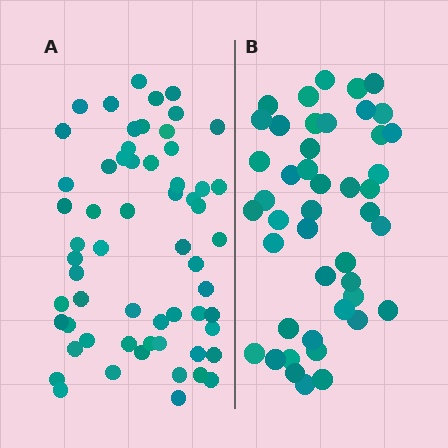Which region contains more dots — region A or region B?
Region A (the left region) has more dots.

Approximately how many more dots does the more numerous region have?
Region A has approximately 15 more dots than region B.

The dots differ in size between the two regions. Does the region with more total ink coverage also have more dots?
No. Region B has more total ink coverage because its dots are larger, but region A actually contains more individual dots. Total area can be misleading — the number of items is what matters here.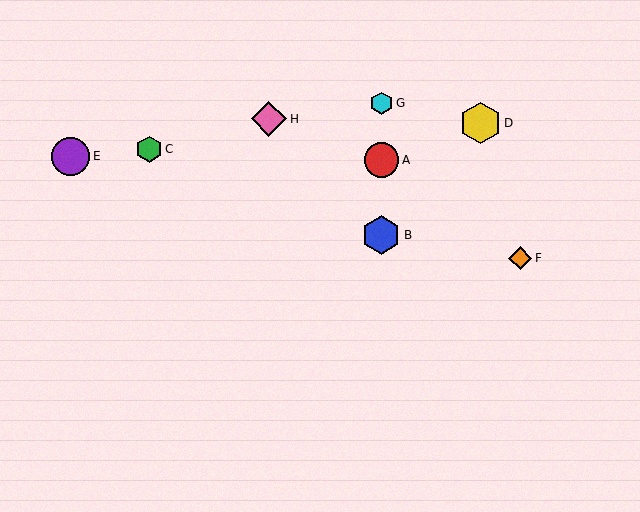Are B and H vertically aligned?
No, B is at x≈381 and H is at x≈269.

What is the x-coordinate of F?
Object F is at x≈520.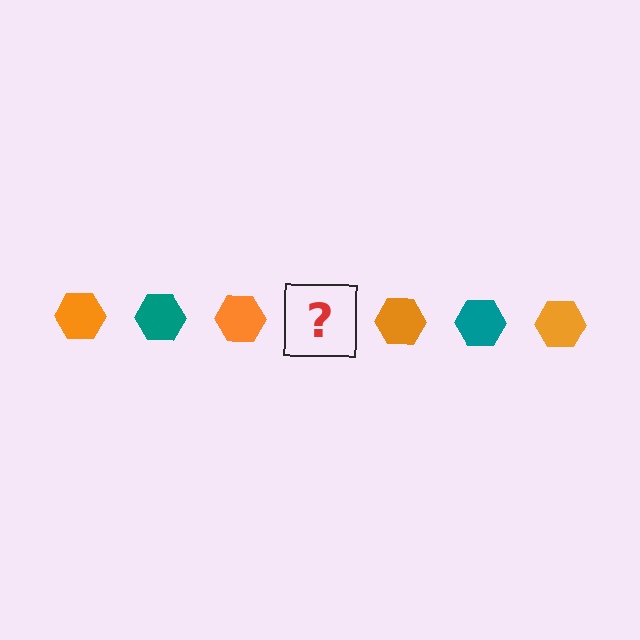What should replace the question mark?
The question mark should be replaced with a teal hexagon.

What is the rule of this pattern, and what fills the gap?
The rule is that the pattern cycles through orange, teal hexagons. The gap should be filled with a teal hexagon.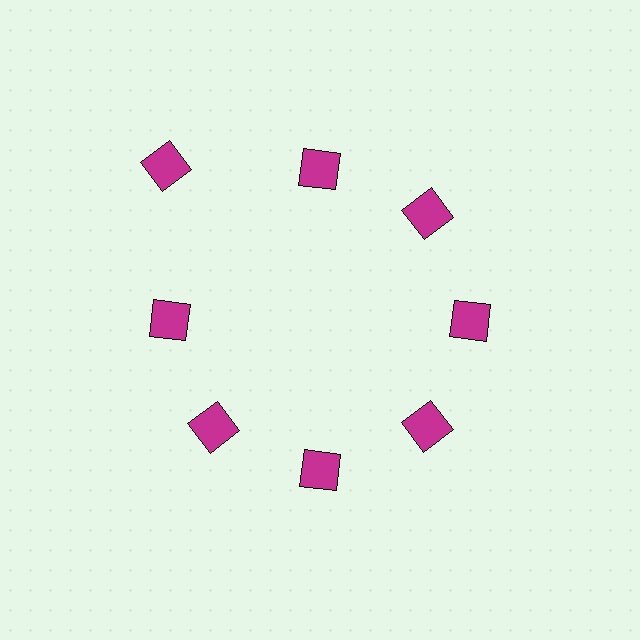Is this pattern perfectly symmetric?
No. The 8 magenta squares are arranged in a ring, but one element near the 10 o'clock position is pushed outward from the center, breaking the 8-fold rotational symmetry.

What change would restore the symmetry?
The symmetry would be restored by moving it inward, back onto the ring so that all 8 squares sit at equal angles and equal distance from the center.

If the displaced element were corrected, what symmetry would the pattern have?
It would have 8-fold rotational symmetry — the pattern would map onto itself every 45 degrees.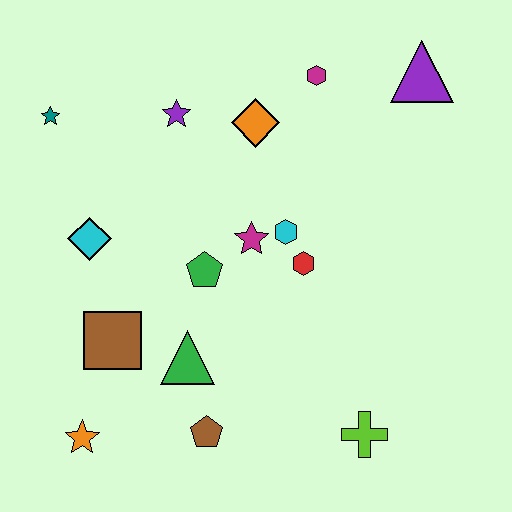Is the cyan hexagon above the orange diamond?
No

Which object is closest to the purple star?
The orange diamond is closest to the purple star.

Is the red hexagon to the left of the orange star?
No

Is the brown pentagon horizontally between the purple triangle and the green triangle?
Yes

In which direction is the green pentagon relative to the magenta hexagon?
The green pentagon is below the magenta hexagon.